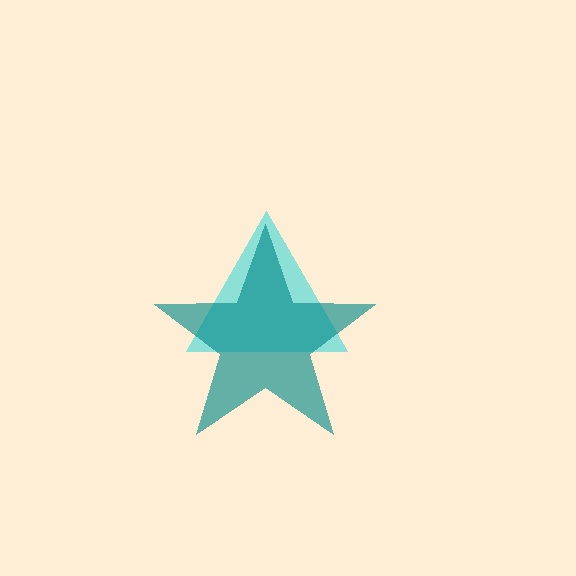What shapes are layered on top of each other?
The layered shapes are: a cyan triangle, a teal star.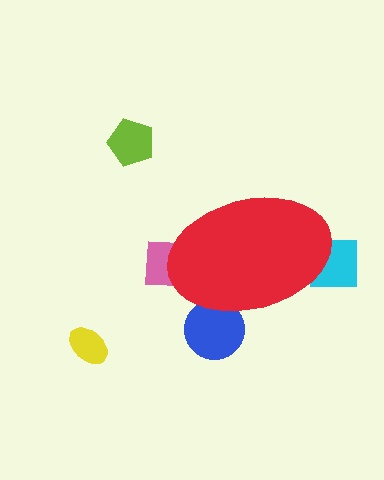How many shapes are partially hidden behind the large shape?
3 shapes are partially hidden.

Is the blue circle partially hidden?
Yes, the blue circle is partially hidden behind the red ellipse.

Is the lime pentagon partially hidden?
No, the lime pentagon is fully visible.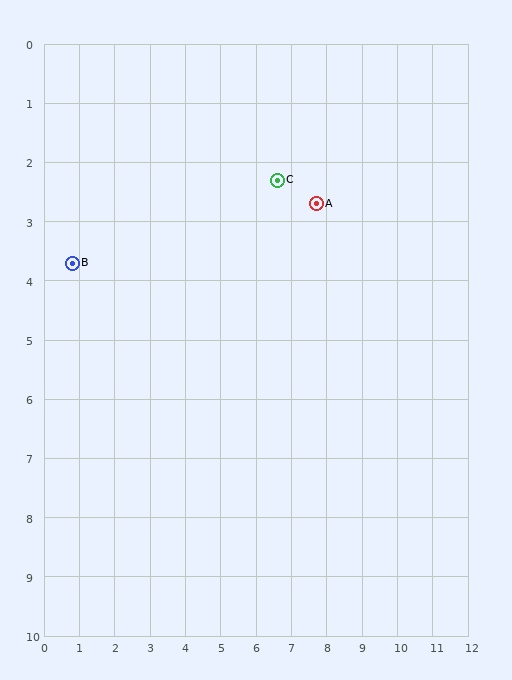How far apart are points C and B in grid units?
Points C and B are about 6.0 grid units apart.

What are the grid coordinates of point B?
Point B is at approximately (0.8, 3.7).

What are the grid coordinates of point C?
Point C is at approximately (6.6, 2.3).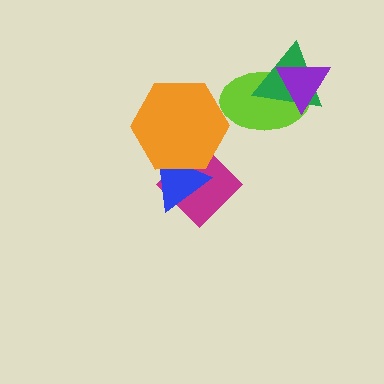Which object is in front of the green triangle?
The purple triangle is in front of the green triangle.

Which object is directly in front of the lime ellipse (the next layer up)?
The green triangle is directly in front of the lime ellipse.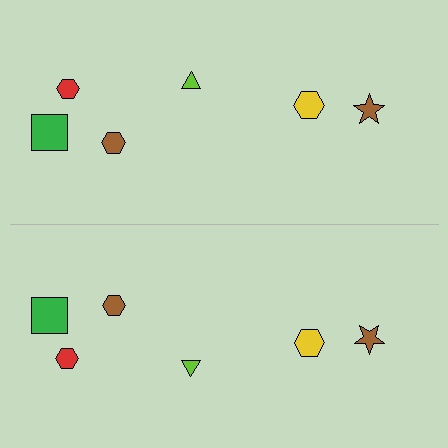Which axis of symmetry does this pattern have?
The pattern has a horizontal axis of symmetry running through the center of the image.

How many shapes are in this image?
There are 12 shapes in this image.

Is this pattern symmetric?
Yes, this pattern has bilateral (reflection) symmetry.